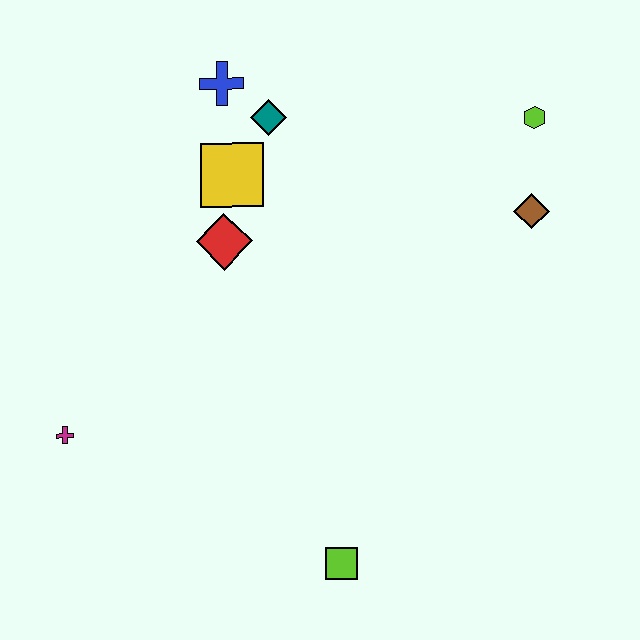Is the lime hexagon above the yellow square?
Yes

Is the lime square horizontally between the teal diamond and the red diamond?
No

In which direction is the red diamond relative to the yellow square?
The red diamond is below the yellow square.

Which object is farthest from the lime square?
The blue cross is farthest from the lime square.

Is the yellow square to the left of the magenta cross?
No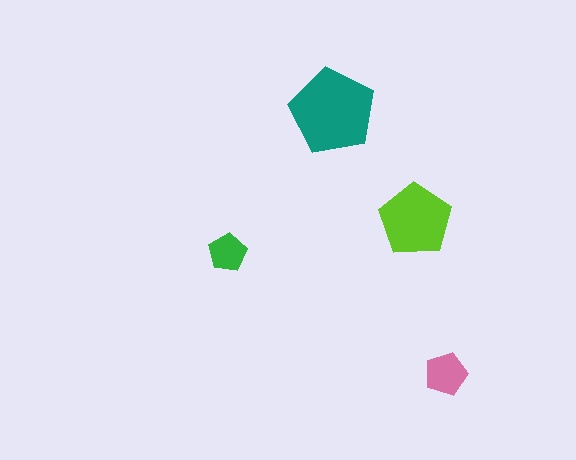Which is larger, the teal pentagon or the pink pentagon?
The teal one.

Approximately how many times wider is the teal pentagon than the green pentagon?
About 2 times wider.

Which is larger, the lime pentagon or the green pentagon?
The lime one.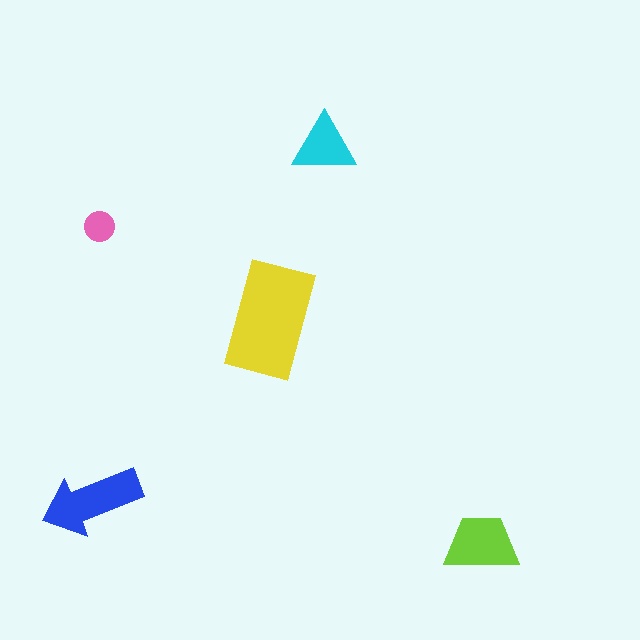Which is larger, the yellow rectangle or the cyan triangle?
The yellow rectangle.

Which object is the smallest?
The pink circle.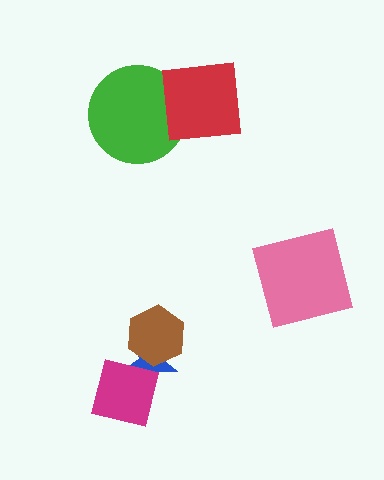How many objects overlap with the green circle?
1 object overlaps with the green circle.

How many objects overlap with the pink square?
0 objects overlap with the pink square.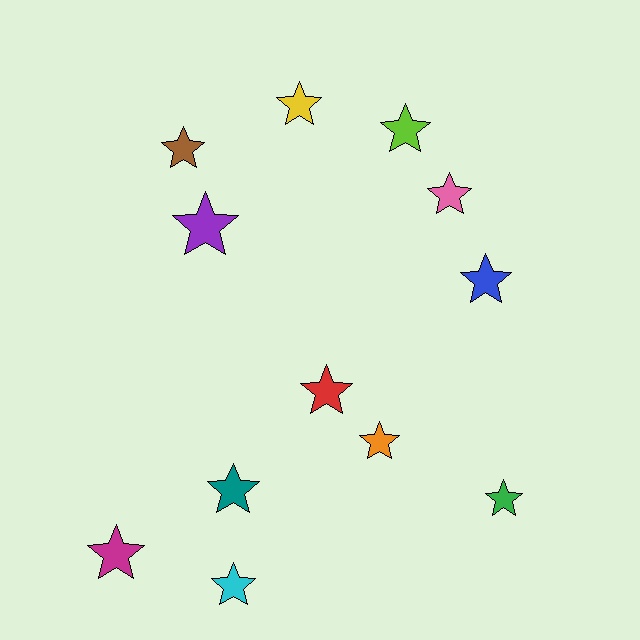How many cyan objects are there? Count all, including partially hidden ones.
There is 1 cyan object.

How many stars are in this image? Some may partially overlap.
There are 12 stars.